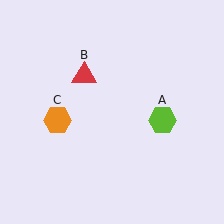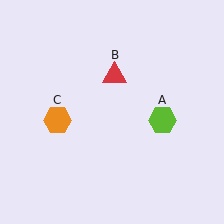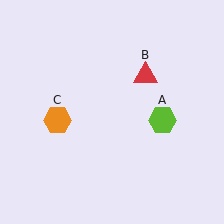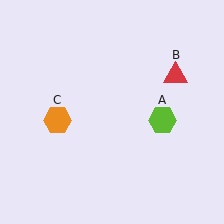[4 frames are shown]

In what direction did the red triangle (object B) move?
The red triangle (object B) moved right.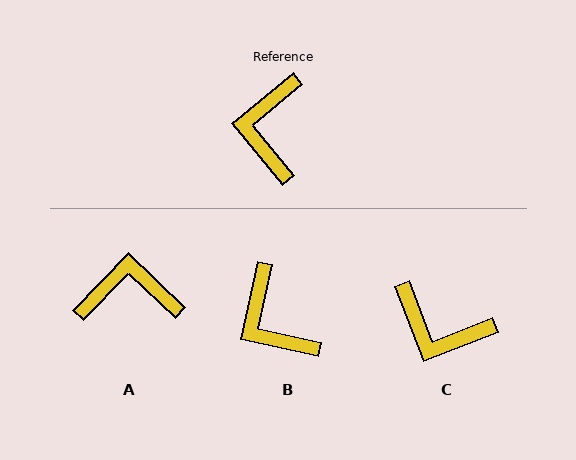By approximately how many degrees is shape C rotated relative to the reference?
Approximately 72 degrees counter-clockwise.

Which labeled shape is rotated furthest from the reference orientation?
A, about 83 degrees away.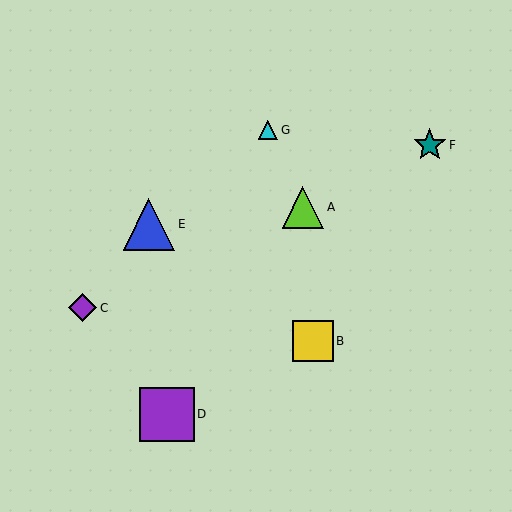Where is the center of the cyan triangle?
The center of the cyan triangle is at (268, 130).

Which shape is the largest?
The purple square (labeled D) is the largest.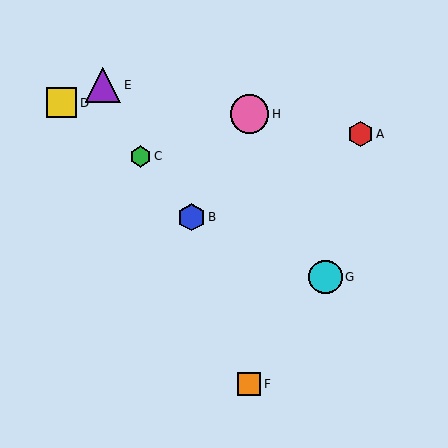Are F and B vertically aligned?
No, F is at x≈249 and B is at x≈191.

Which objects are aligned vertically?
Objects F, H are aligned vertically.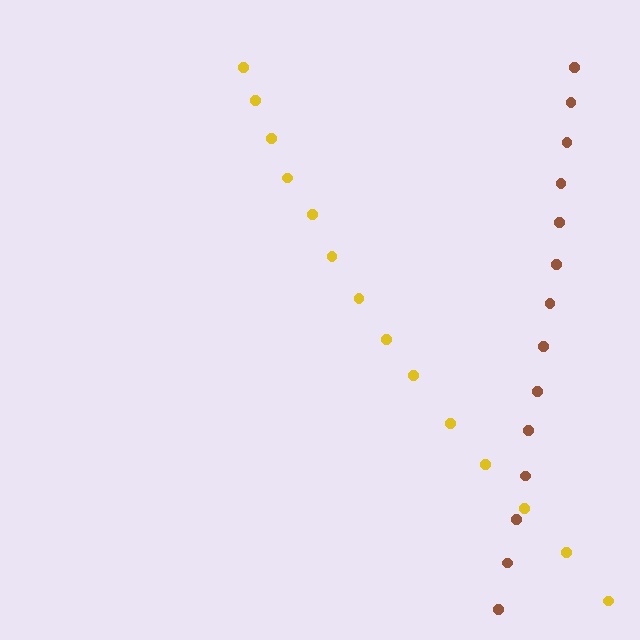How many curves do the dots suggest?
There are 2 distinct paths.